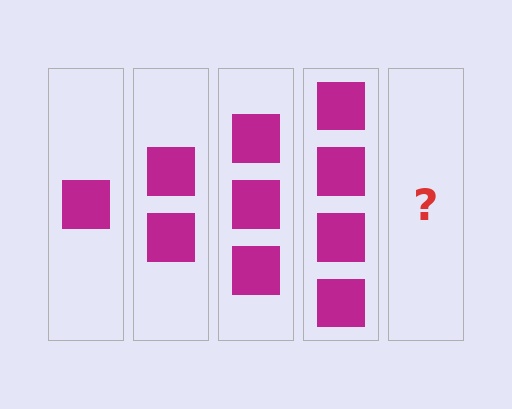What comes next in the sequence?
The next element should be 5 squares.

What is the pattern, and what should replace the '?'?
The pattern is that each step adds one more square. The '?' should be 5 squares.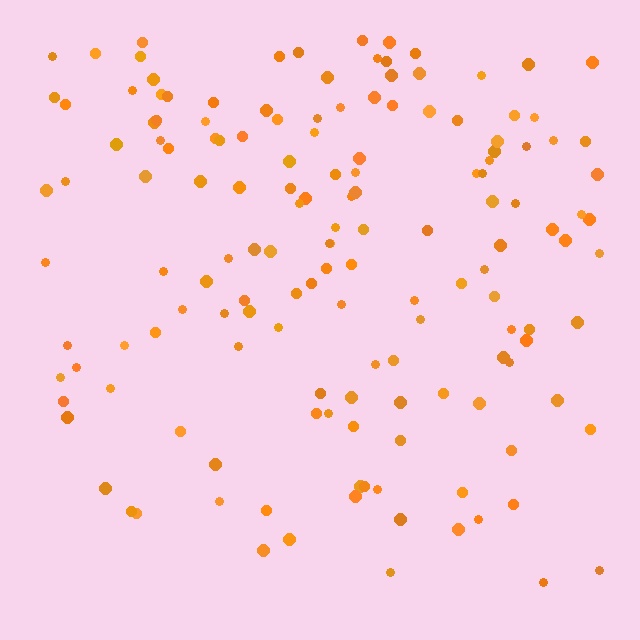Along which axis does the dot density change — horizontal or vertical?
Vertical.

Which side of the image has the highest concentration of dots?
The top.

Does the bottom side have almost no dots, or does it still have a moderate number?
Still a moderate number, just noticeably fewer than the top.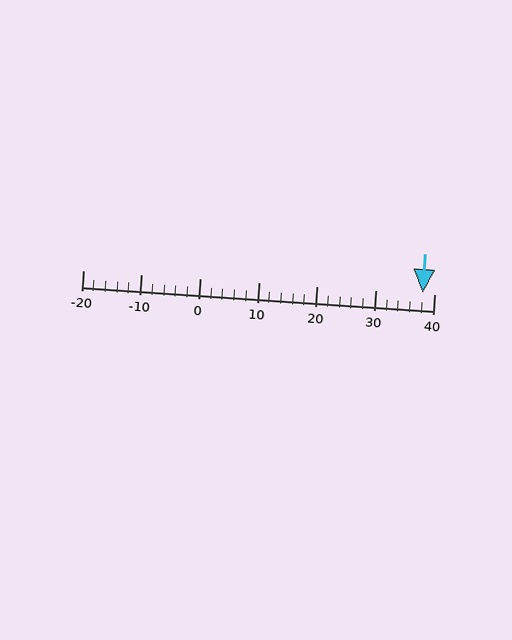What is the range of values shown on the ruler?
The ruler shows values from -20 to 40.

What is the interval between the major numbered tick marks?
The major tick marks are spaced 10 units apart.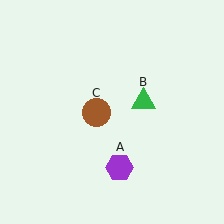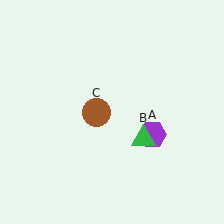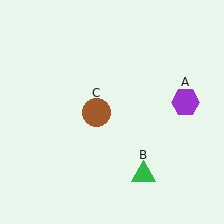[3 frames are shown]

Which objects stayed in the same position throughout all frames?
Brown circle (object C) remained stationary.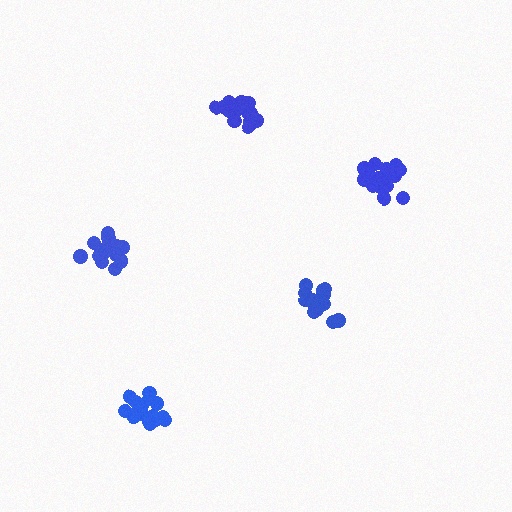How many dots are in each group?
Group 1: 17 dots, Group 2: 17 dots, Group 3: 16 dots, Group 4: 17 dots, Group 5: 19 dots (86 total).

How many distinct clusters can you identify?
There are 5 distinct clusters.